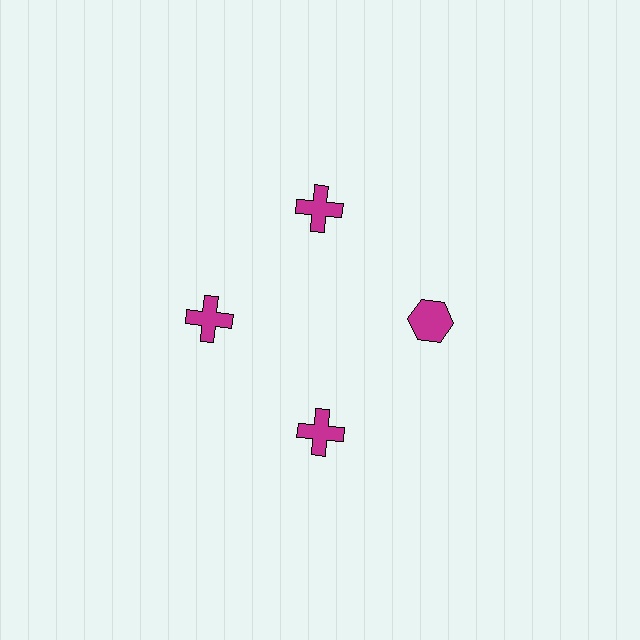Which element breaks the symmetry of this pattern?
The magenta hexagon at roughly the 3 o'clock position breaks the symmetry. All other shapes are magenta crosses.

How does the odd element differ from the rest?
It has a different shape: hexagon instead of cross.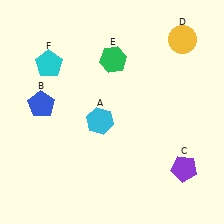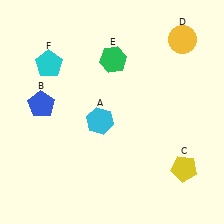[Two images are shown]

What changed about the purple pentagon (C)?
In Image 1, C is purple. In Image 2, it changed to yellow.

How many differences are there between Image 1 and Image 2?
There is 1 difference between the two images.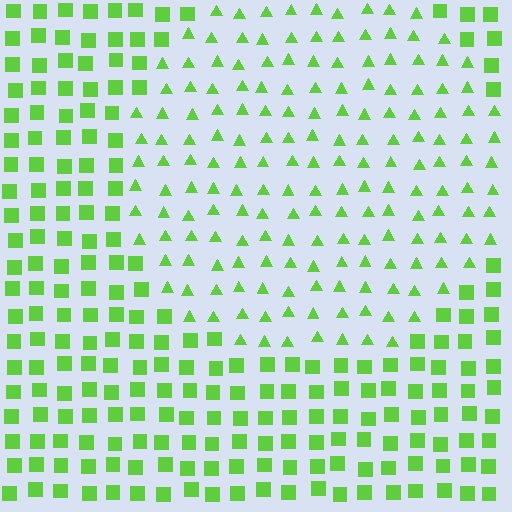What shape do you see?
I see a circle.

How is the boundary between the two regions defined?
The boundary is defined by a change in element shape: triangles inside vs. squares outside. All elements share the same color and spacing.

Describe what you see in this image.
The image is filled with small lime elements arranged in a uniform grid. A circle-shaped region contains triangles, while the surrounding area contains squares. The boundary is defined purely by the change in element shape.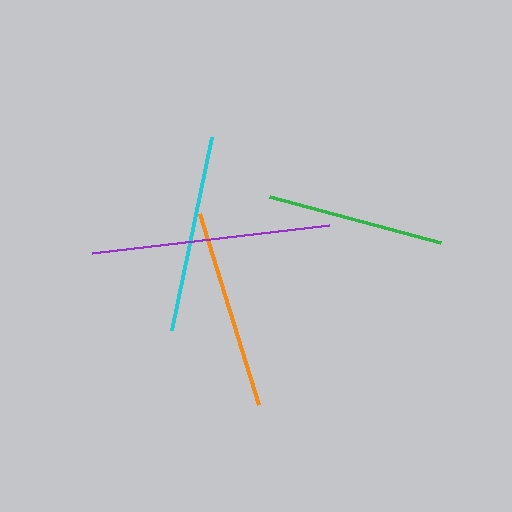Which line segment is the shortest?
The green line is the shortest at approximately 178 pixels.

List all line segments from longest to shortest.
From longest to shortest: purple, orange, cyan, green.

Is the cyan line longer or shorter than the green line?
The cyan line is longer than the green line.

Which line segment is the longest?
The purple line is the longest at approximately 239 pixels.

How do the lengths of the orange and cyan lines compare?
The orange and cyan lines are approximately the same length.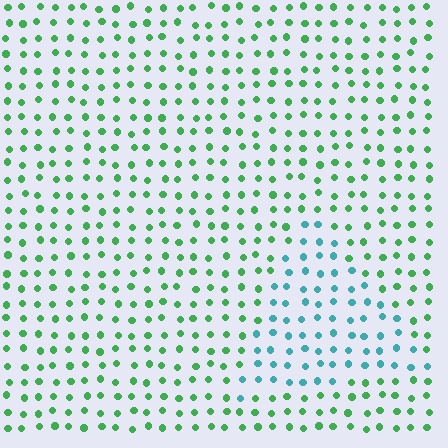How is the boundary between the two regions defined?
The boundary is defined purely by a slight shift in hue (about 52 degrees). Spacing, size, and orientation are identical on both sides.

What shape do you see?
I see a triangle.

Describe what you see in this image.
The image is filled with small green elements in a uniform arrangement. A triangle-shaped region is visible where the elements are tinted to a slightly different hue, forming a subtle color boundary.